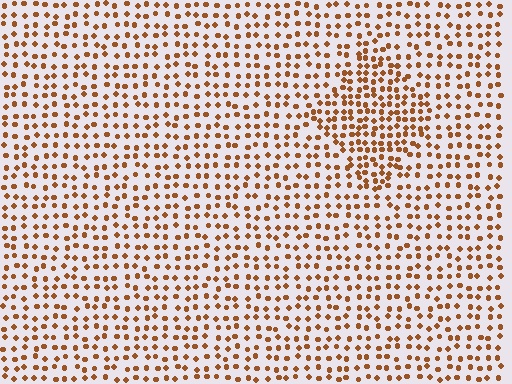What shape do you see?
I see a diamond.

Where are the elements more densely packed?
The elements are more densely packed inside the diamond boundary.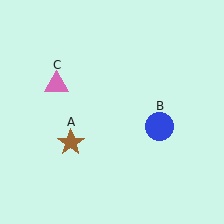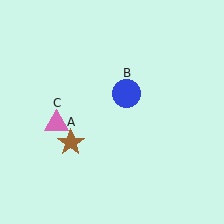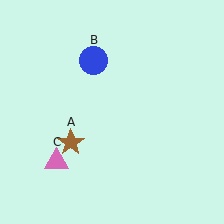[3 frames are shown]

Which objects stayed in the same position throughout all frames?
Brown star (object A) remained stationary.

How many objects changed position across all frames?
2 objects changed position: blue circle (object B), pink triangle (object C).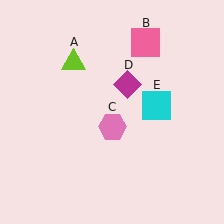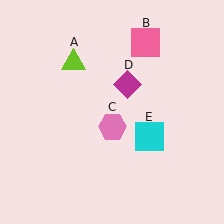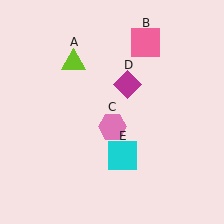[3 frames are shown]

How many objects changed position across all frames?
1 object changed position: cyan square (object E).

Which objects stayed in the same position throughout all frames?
Lime triangle (object A) and pink square (object B) and pink hexagon (object C) and magenta diamond (object D) remained stationary.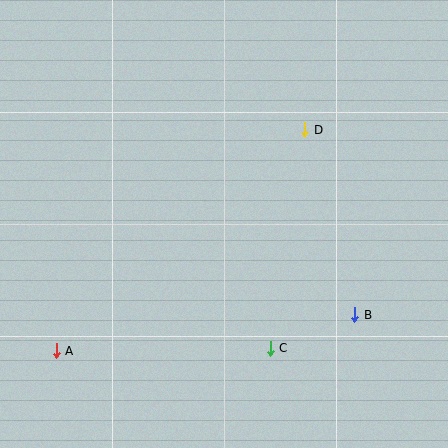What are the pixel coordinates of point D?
Point D is at (305, 130).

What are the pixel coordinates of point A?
Point A is at (56, 351).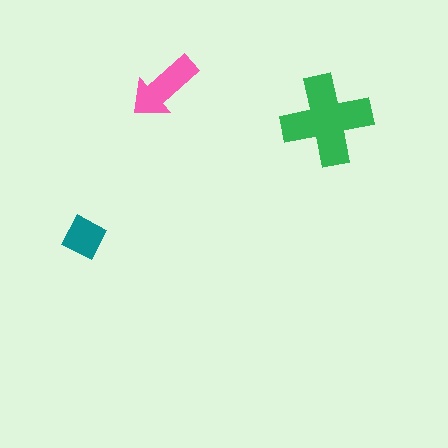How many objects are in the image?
There are 3 objects in the image.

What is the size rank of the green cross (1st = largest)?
1st.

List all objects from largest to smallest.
The green cross, the pink arrow, the teal square.